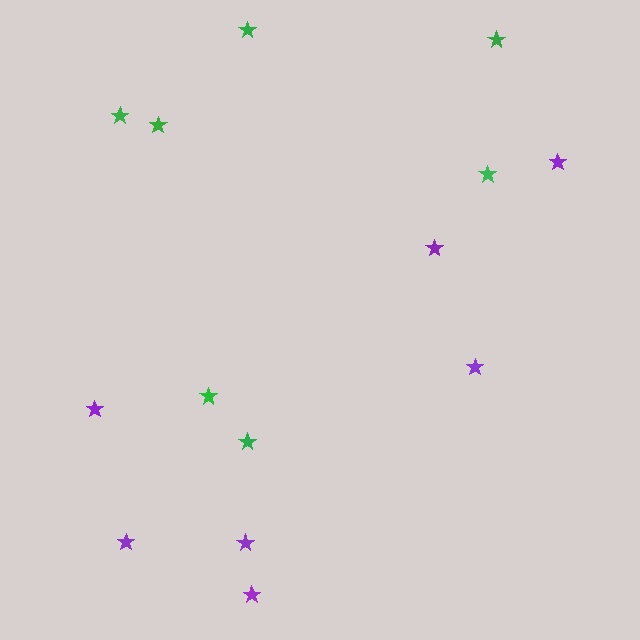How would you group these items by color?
There are 2 groups: one group of purple stars (7) and one group of green stars (7).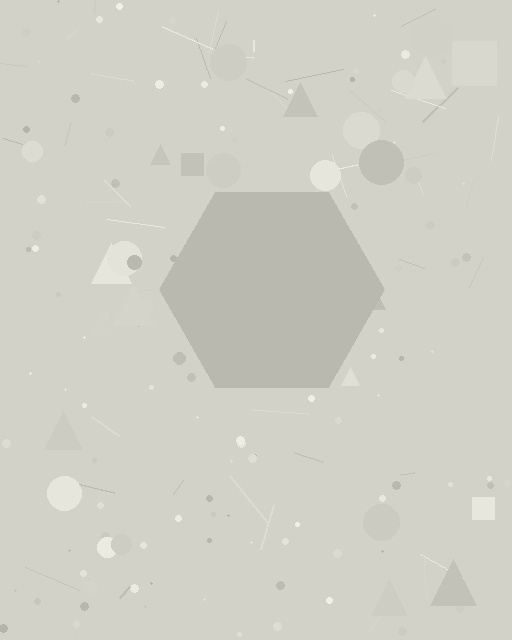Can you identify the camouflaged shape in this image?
The camouflaged shape is a hexagon.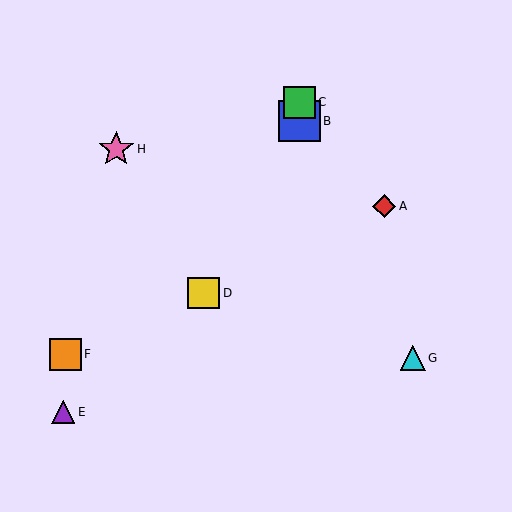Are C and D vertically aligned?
No, C is at x≈299 and D is at x≈204.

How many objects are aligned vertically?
2 objects (B, C) are aligned vertically.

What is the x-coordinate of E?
Object E is at x≈63.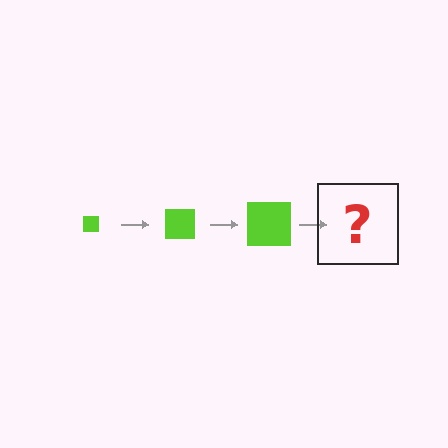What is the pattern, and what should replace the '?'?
The pattern is that the square gets progressively larger each step. The '?' should be a lime square, larger than the previous one.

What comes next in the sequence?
The next element should be a lime square, larger than the previous one.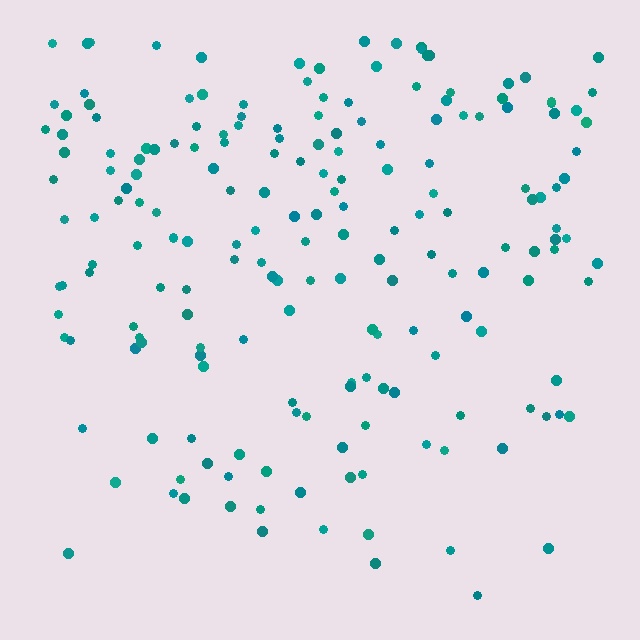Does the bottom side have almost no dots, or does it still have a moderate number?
Still a moderate number, just noticeably fewer than the top.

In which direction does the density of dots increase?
From bottom to top, with the top side densest.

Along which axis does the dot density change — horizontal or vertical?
Vertical.